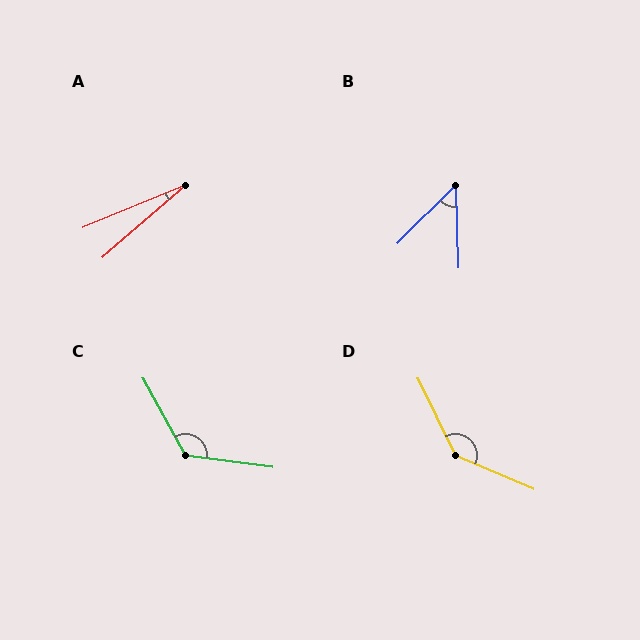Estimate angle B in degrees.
Approximately 47 degrees.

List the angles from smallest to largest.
A (19°), B (47°), C (126°), D (139°).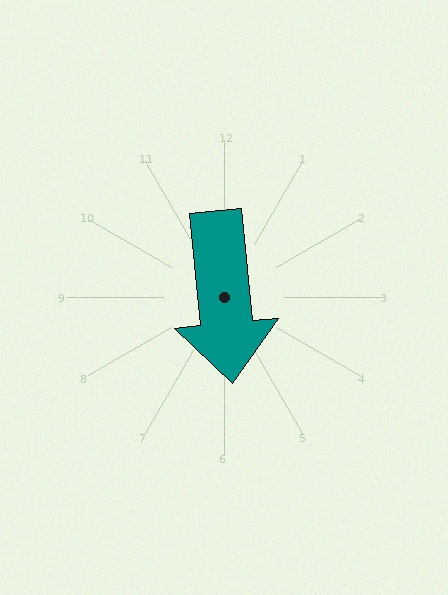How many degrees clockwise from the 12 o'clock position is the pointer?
Approximately 174 degrees.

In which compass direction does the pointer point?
South.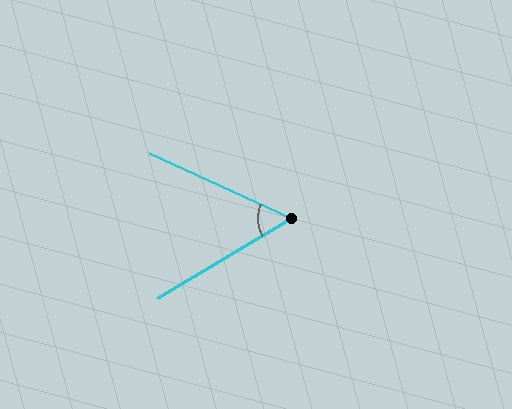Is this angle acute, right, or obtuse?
It is acute.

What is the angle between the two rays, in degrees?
Approximately 55 degrees.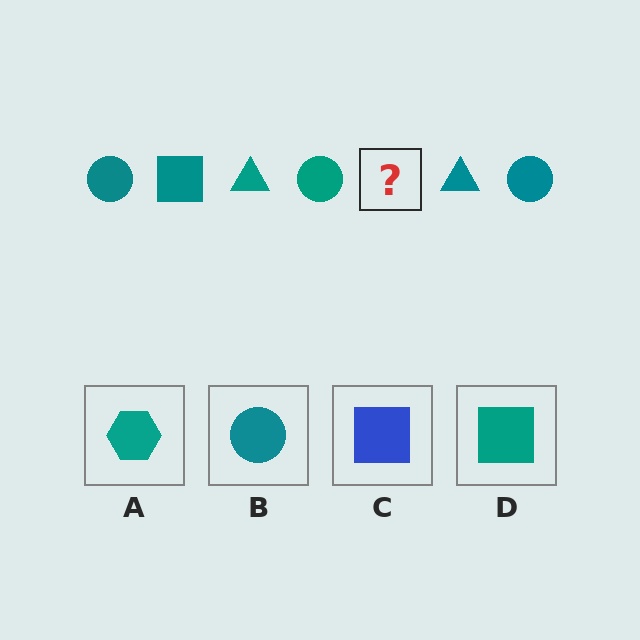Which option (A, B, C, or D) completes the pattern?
D.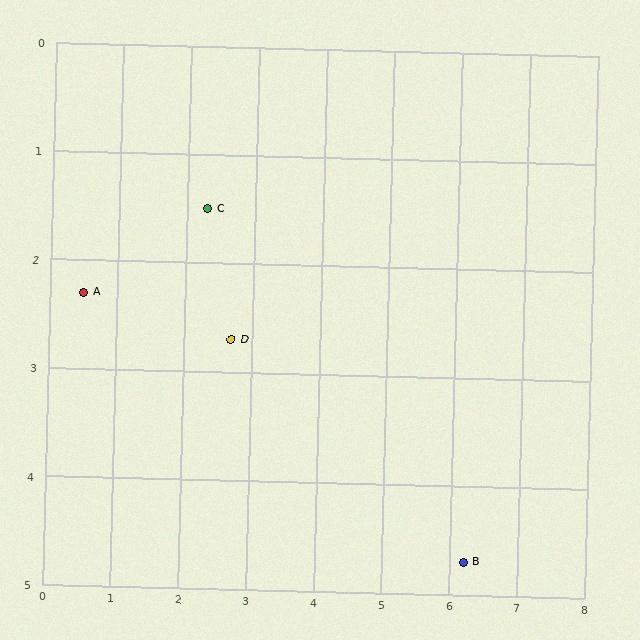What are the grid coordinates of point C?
Point C is at approximately (2.3, 1.5).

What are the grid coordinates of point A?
Point A is at approximately (0.5, 2.3).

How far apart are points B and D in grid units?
Points B and D are about 4.0 grid units apart.